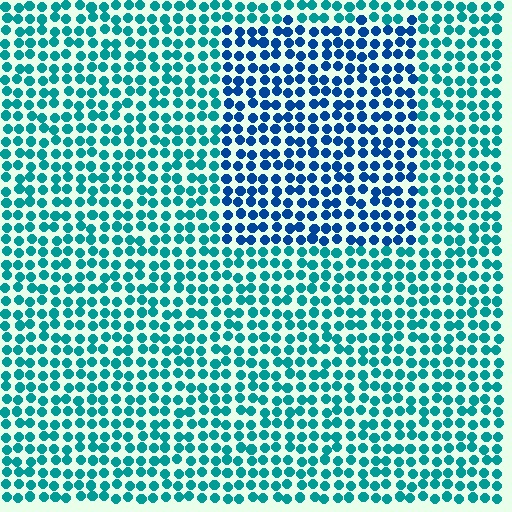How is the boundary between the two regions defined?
The boundary is defined purely by a slight shift in hue (about 36 degrees). Spacing, size, and orientation are identical on both sides.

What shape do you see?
I see a rectangle.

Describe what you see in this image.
The image is filled with small teal elements in a uniform arrangement. A rectangle-shaped region is visible where the elements are tinted to a slightly different hue, forming a subtle color boundary.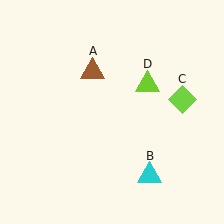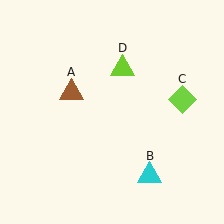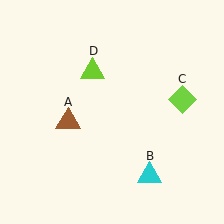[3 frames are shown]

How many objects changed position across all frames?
2 objects changed position: brown triangle (object A), lime triangle (object D).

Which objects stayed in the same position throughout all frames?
Cyan triangle (object B) and lime diamond (object C) remained stationary.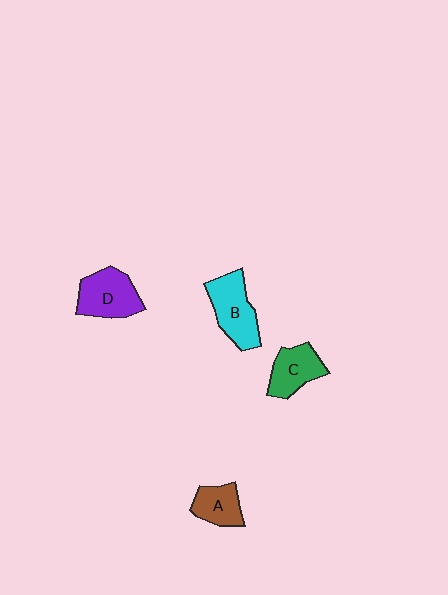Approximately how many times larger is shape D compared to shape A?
Approximately 1.5 times.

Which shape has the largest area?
Shape B (cyan).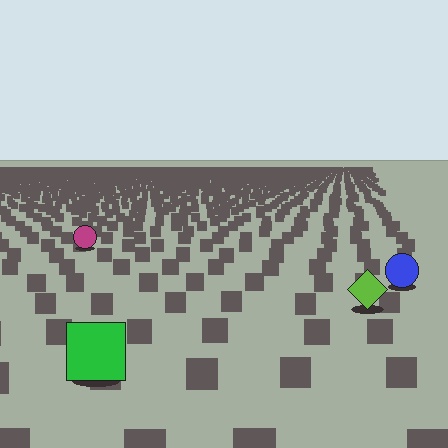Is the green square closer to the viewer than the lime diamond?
Yes. The green square is closer — you can tell from the texture gradient: the ground texture is coarser near it.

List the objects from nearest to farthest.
From nearest to farthest: the green square, the lime diamond, the blue circle, the magenta circle.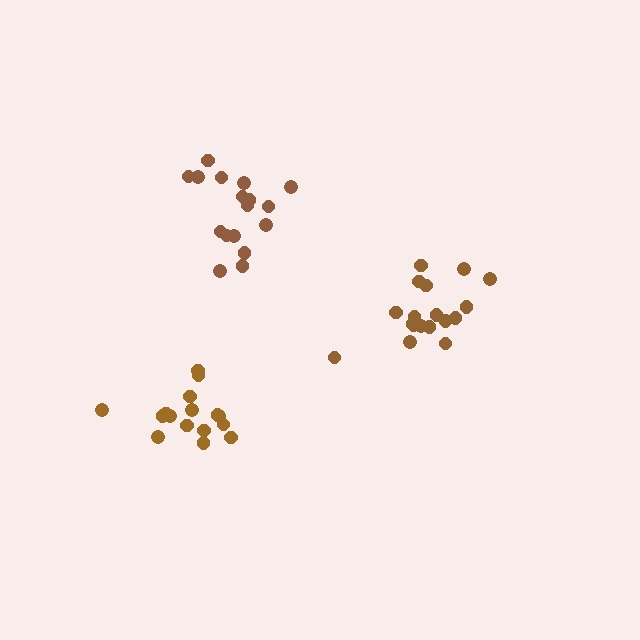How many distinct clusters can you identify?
There are 3 distinct clusters.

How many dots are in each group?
Group 1: 18 dots, Group 2: 17 dots, Group 3: 16 dots (51 total).